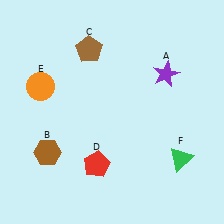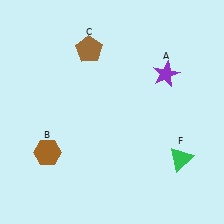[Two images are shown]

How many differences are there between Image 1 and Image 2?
There are 2 differences between the two images.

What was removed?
The red pentagon (D), the orange circle (E) were removed in Image 2.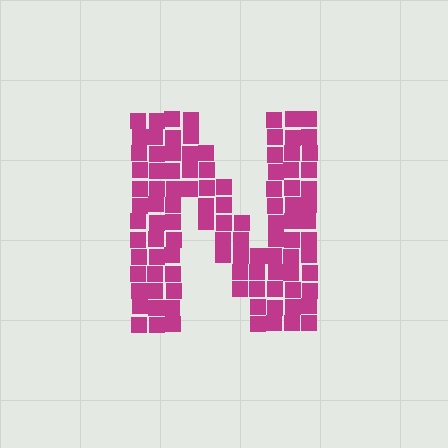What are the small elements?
The small elements are squares.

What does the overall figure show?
The overall figure shows the letter N.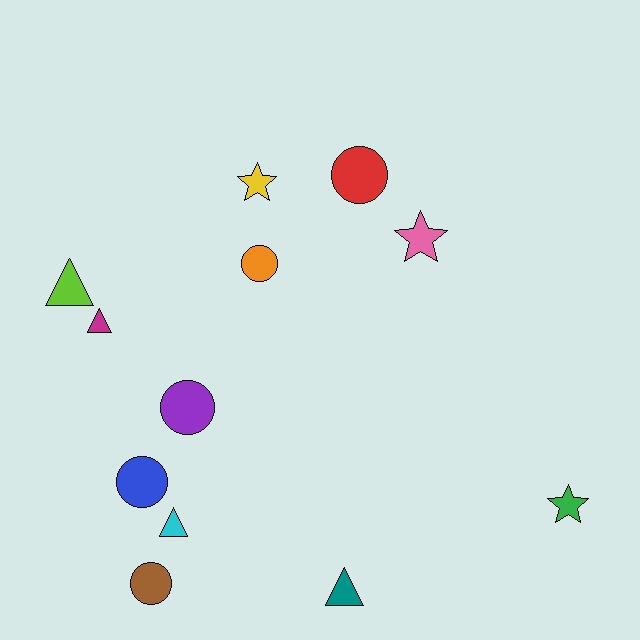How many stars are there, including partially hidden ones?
There are 3 stars.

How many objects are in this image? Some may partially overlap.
There are 12 objects.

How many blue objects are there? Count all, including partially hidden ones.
There is 1 blue object.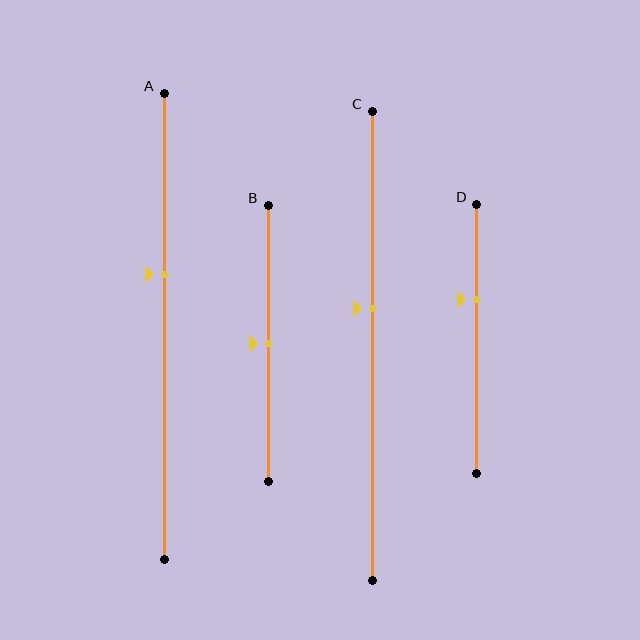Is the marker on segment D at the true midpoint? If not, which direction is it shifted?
No, the marker on segment D is shifted upward by about 14% of the segment length.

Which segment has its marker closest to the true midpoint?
Segment B has its marker closest to the true midpoint.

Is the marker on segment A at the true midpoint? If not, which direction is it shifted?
No, the marker on segment A is shifted upward by about 11% of the segment length.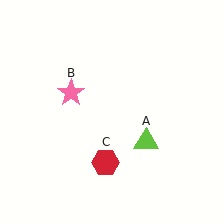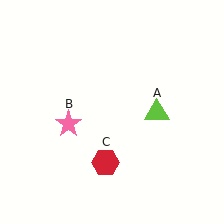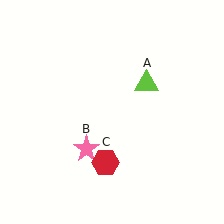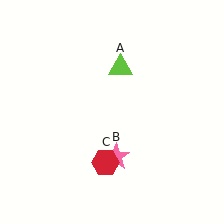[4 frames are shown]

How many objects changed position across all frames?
2 objects changed position: lime triangle (object A), pink star (object B).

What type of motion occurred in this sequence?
The lime triangle (object A), pink star (object B) rotated counterclockwise around the center of the scene.